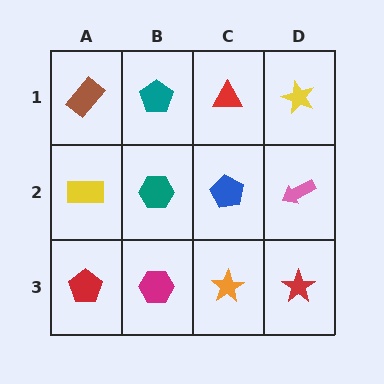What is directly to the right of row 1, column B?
A red triangle.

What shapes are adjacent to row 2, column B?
A teal pentagon (row 1, column B), a magenta hexagon (row 3, column B), a yellow rectangle (row 2, column A), a blue pentagon (row 2, column C).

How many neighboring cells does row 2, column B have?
4.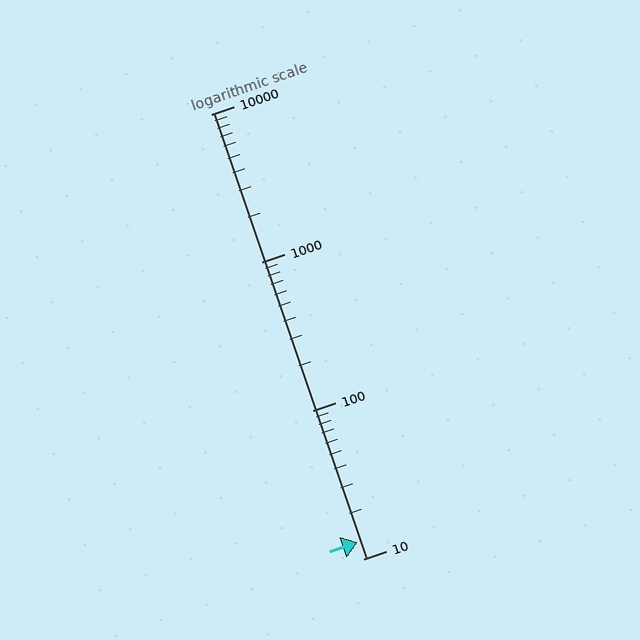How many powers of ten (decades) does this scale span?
The scale spans 3 decades, from 10 to 10000.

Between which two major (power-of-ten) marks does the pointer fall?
The pointer is between 10 and 100.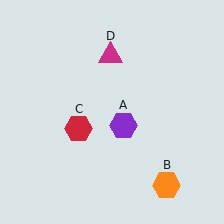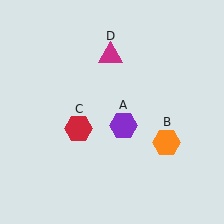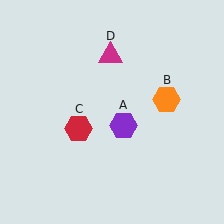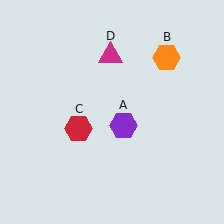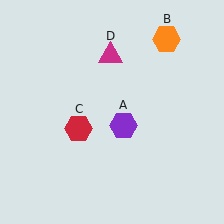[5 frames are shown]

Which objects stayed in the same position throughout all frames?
Purple hexagon (object A) and red hexagon (object C) and magenta triangle (object D) remained stationary.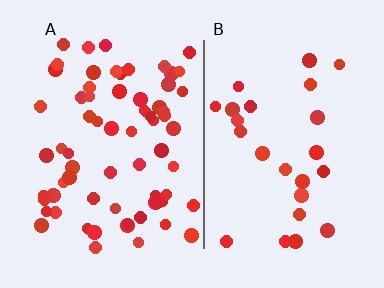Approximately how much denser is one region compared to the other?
Approximately 2.7× — region A over region B.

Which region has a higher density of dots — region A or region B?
A (the left).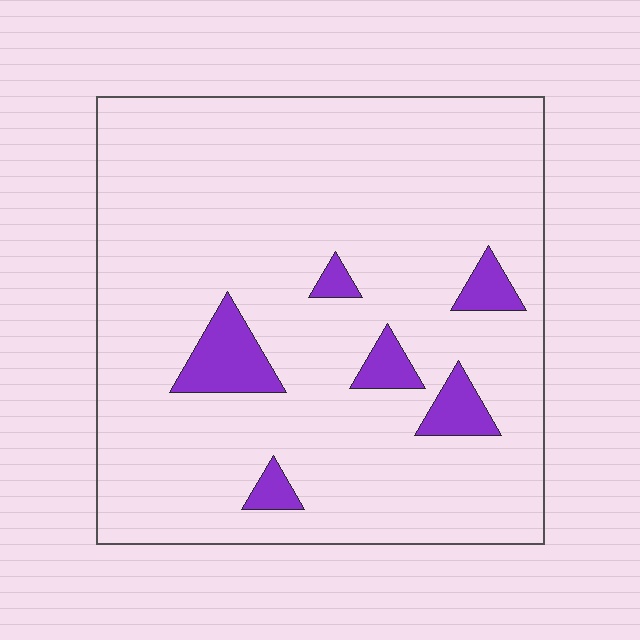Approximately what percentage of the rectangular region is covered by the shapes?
Approximately 10%.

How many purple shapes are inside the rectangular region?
6.